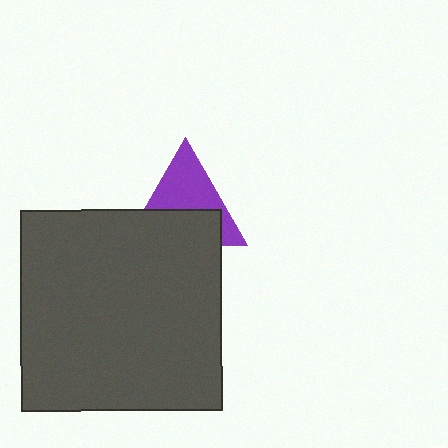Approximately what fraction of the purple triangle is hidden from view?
Roughly 47% of the purple triangle is hidden behind the dark gray square.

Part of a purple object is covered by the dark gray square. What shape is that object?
It is a triangle.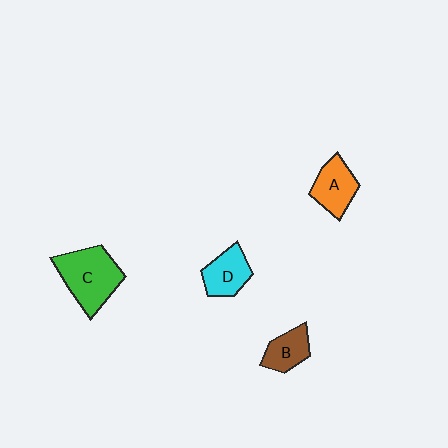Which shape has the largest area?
Shape C (green).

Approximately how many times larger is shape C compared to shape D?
Approximately 1.7 times.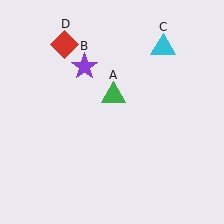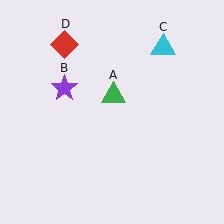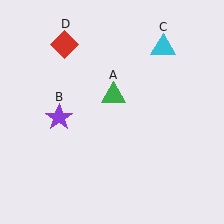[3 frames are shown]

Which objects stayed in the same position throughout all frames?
Green triangle (object A) and cyan triangle (object C) and red diamond (object D) remained stationary.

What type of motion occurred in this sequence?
The purple star (object B) rotated counterclockwise around the center of the scene.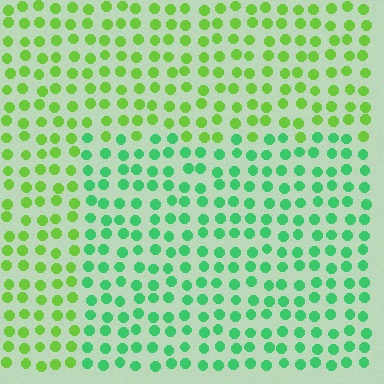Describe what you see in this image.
The image is filled with small lime elements in a uniform arrangement. A rectangle-shaped region is visible where the elements are tinted to a slightly different hue, forming a subtle color boundary.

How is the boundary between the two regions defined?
The boundary is defined purely by a slight shift in hue (about 41 degrees). Spacing, size, and orientation are identical on both sides.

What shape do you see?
I see a rectangle.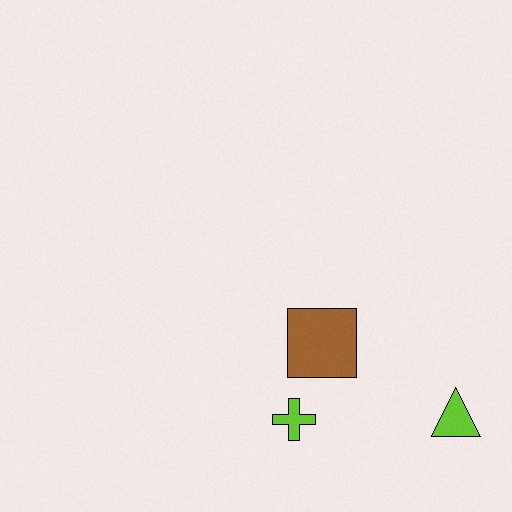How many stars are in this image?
There are no stars.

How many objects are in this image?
There are 3 objects.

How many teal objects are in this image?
There are no teal objects.